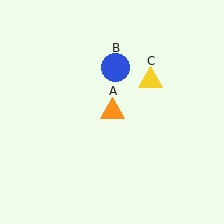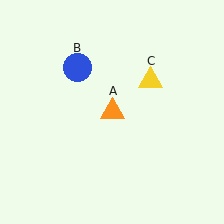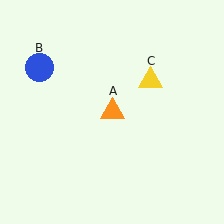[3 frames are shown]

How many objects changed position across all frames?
1 object changed position: blue circle (object B).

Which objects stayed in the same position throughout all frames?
Orange triangle (object A) and yellow triangle (object C) remained stationary.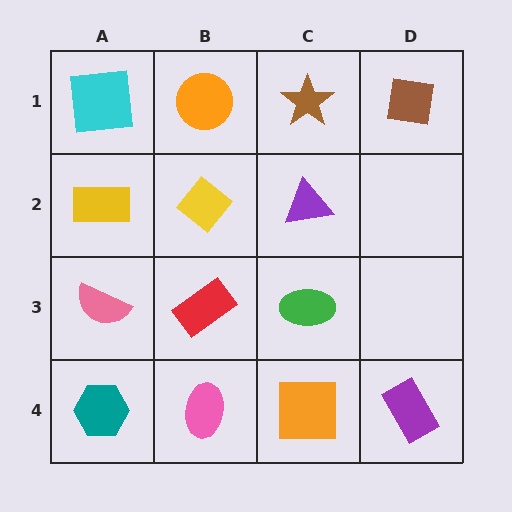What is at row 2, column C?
A purple triangle.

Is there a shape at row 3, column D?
No, that cell is empty.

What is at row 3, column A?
A pink semicircle.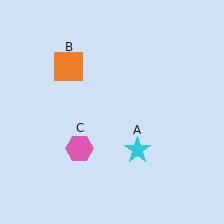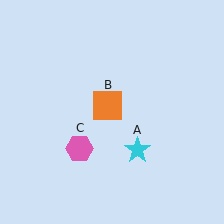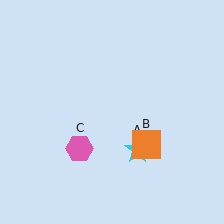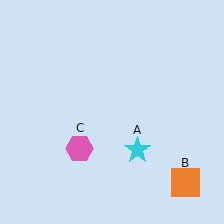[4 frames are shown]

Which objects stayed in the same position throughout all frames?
Cyan star (object A) and pink hexagon (object C) remained stationary.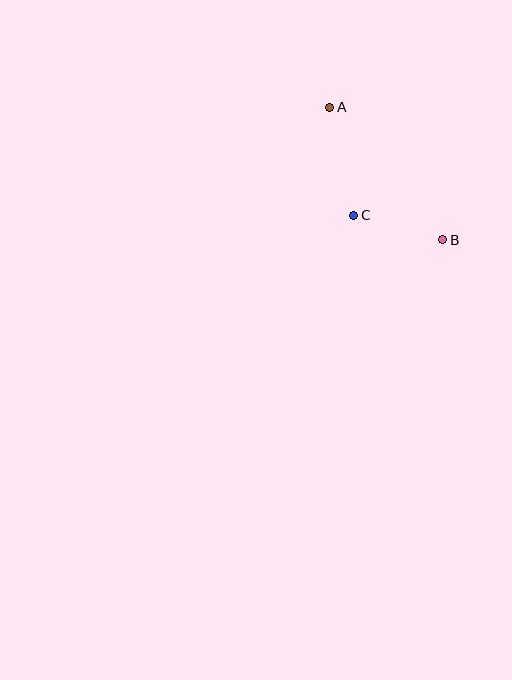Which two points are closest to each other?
Points B and C are closest to each other.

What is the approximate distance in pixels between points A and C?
The distance between A and C is approximately 110 pixels.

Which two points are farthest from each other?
Points A and B are farthest from each other.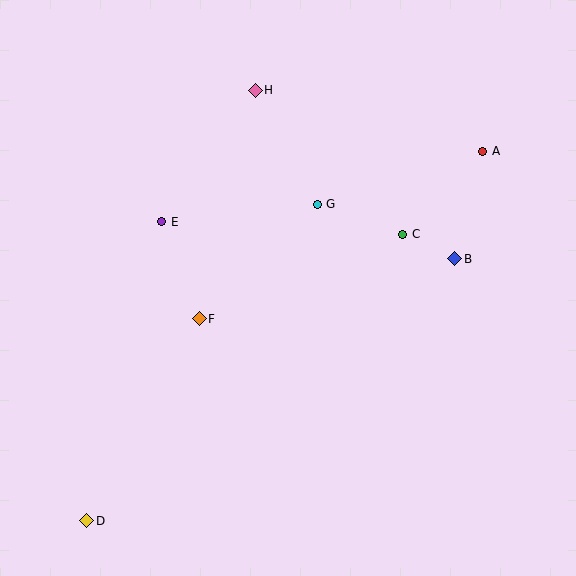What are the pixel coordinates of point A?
Point A is at (483, 151).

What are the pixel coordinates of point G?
Point G is at (317, 205).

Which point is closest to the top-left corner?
Point H is closest to the top-left corner.